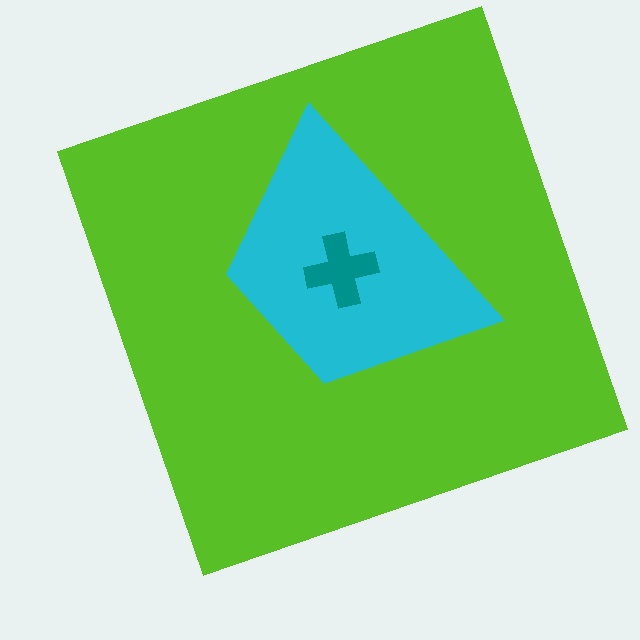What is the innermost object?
The teal cross.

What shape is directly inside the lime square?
The cyan trapezoid.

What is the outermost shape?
The lime square.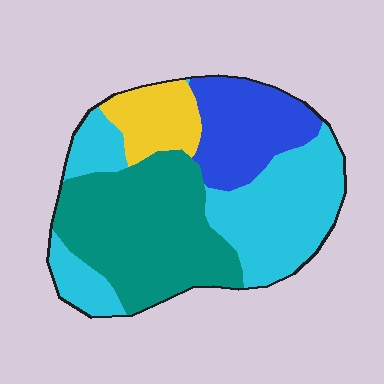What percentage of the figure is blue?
Blue takes up between a sixth and a third of the figure.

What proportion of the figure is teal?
Teal covers around 35% of the figure.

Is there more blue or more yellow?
Blue.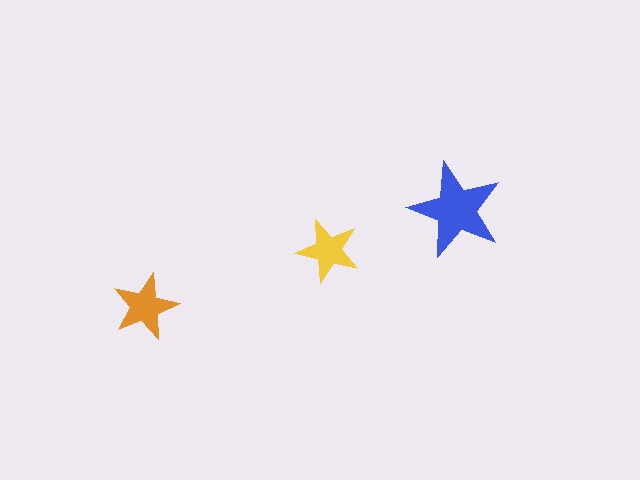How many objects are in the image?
There are 3 objects in the image.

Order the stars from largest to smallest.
the blue one, the orange one, the yellow one.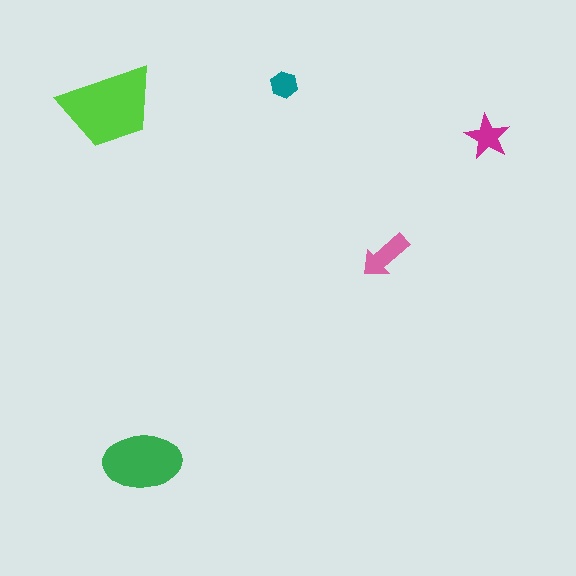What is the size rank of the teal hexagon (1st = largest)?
5th.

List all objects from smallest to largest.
The teal hexagon, the magenta star, the pink arrow, the green ellipse, the lime trapezoid.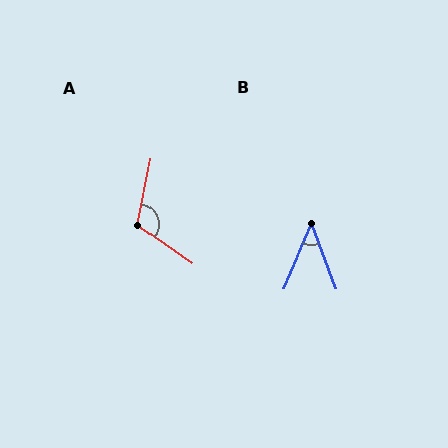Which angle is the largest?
A, at approximately 114 degrees.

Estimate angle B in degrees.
Approximately 44 degrees.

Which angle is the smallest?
B, at approximately 44 degrees.